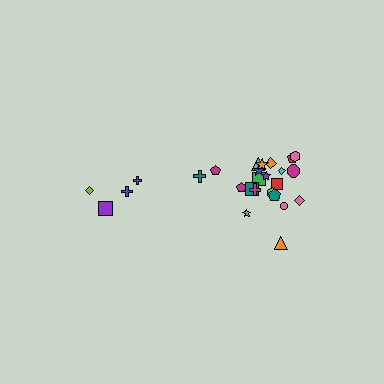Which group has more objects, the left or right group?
The right group.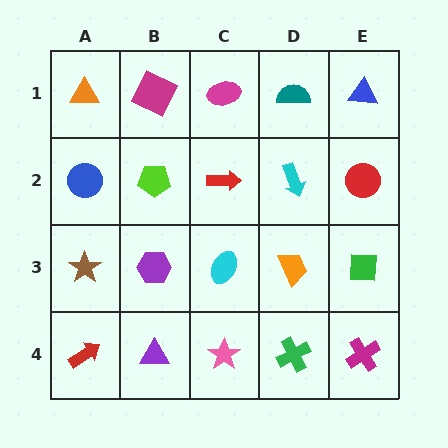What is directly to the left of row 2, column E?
A cyan arrow.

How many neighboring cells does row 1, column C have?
3.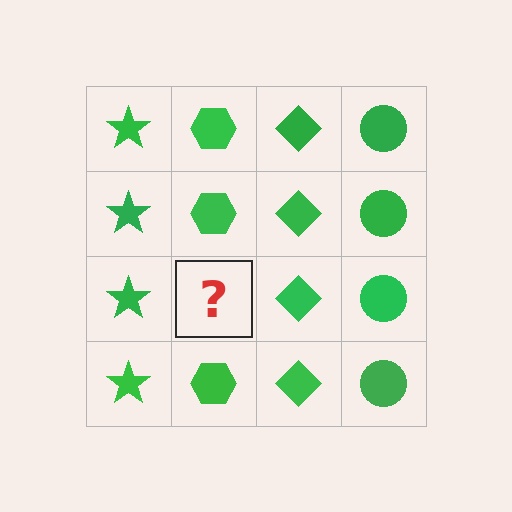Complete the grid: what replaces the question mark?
The question mark should be replaced with a green hexagon.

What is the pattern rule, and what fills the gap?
The rule is that each column has a consistent shape. The gap should be filled with a green hexagon.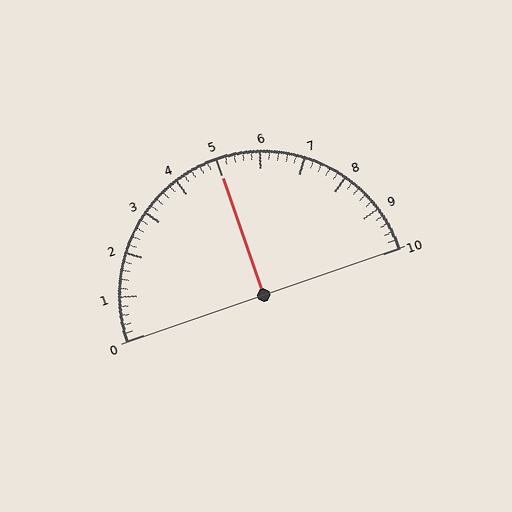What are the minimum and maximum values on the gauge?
The gauge ranges from 0 to 10.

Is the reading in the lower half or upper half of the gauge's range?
The reading is in the upper half of the range (0 to 10).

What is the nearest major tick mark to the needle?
The nearest major tick mark is 5.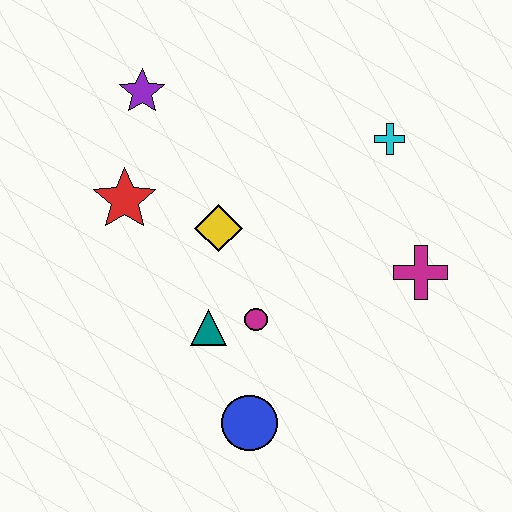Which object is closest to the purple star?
The red star is closest to the purple star.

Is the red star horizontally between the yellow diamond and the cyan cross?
No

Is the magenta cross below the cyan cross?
Yes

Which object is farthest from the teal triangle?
The cyan cross is farthest from the teal triangle.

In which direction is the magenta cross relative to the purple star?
The magenta cross is to the right of the purple star.